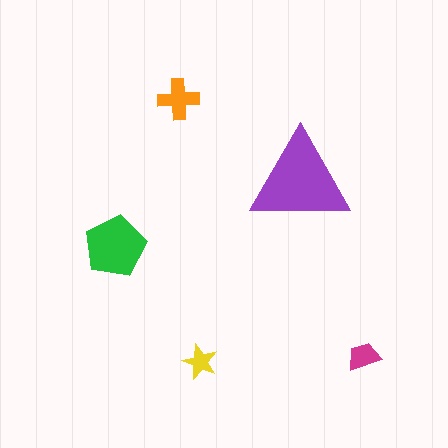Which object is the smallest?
The yellow star.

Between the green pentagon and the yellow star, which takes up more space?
The green pentagon.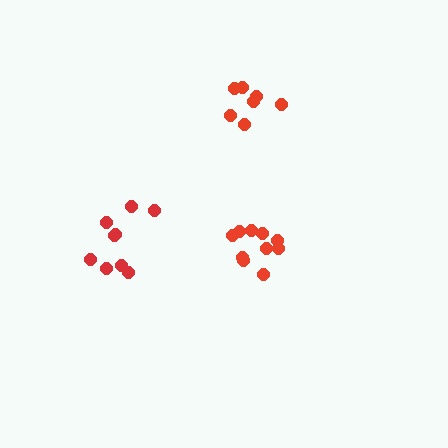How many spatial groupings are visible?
There are 3 spatial groupings.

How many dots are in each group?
Group 1: 10 dots, Group 2: 9 dots, Group 3: 7 dots (26 total).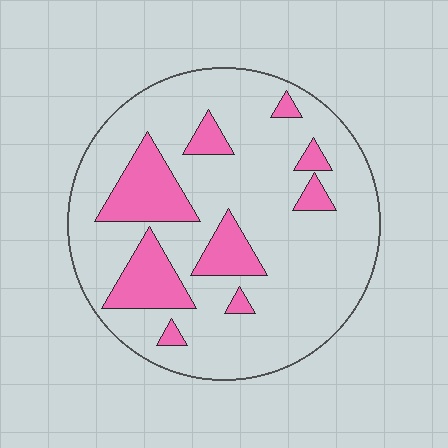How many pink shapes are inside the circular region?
9.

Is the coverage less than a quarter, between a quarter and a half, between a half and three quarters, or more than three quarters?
Less than a quarter.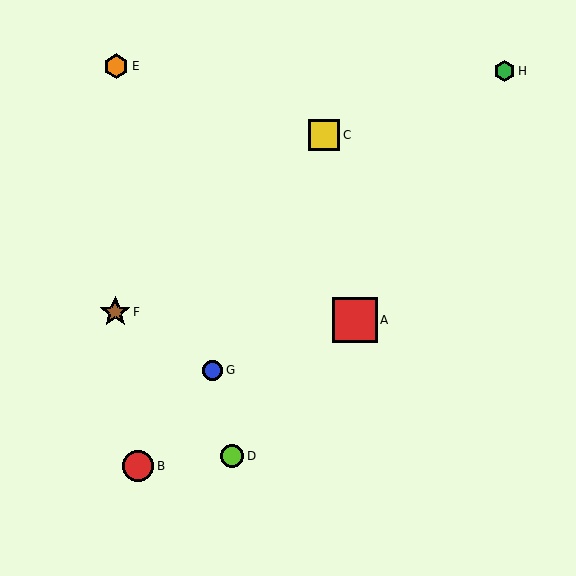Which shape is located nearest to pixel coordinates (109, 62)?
The orange hexagon (labeled E) at (116, 66) is nearest to that location.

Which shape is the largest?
The red square (labeled A) is the largest.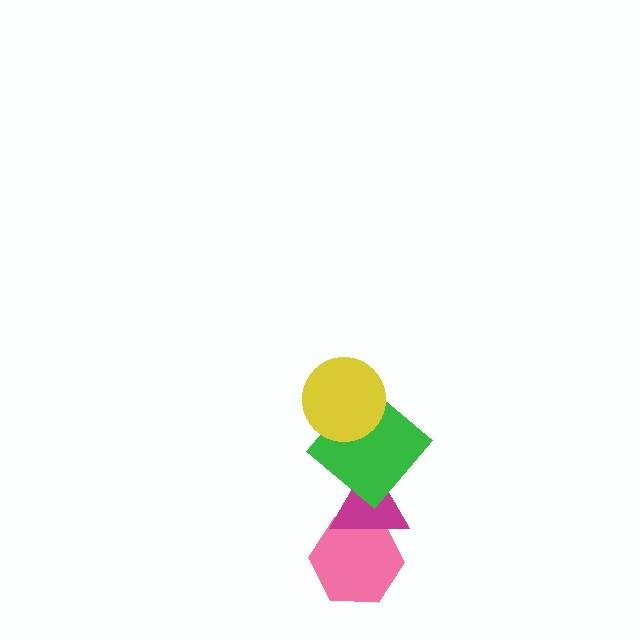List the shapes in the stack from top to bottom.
From top to bottom: the yellow circle, the green diamond, the magenta triangle, the pink hexagon.